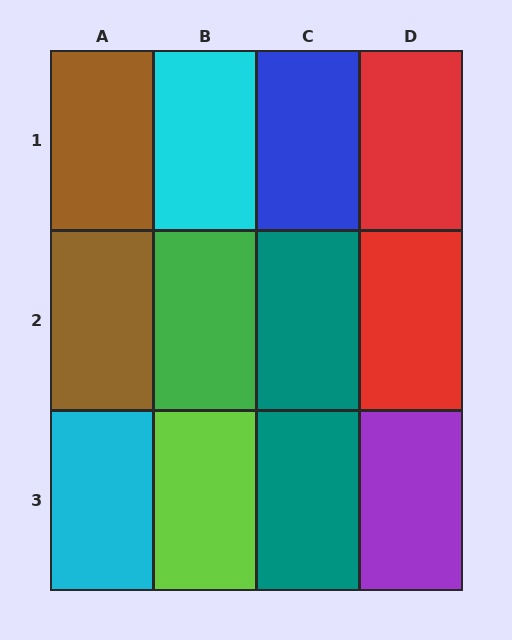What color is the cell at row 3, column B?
Lime.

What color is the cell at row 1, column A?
Brown.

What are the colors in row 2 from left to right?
Brown, green, teal, red.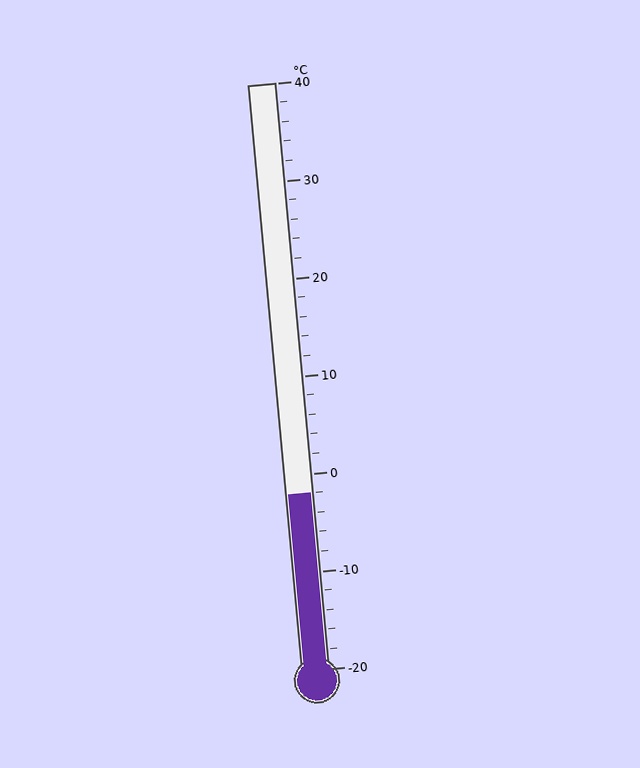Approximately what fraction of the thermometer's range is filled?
The thermometer is filled to approximately 30% of its range.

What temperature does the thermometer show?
The thermometer shows approximately -2°C.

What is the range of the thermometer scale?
The thermometer scale ranges from -20°C to 40°C.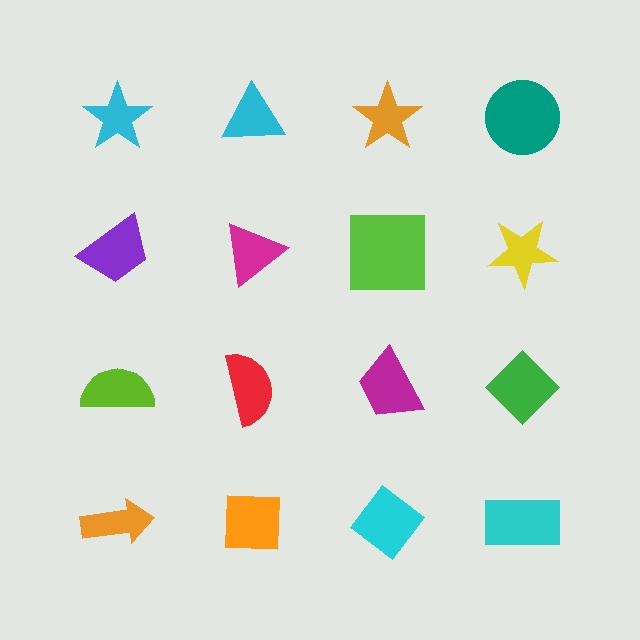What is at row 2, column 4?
A yellow star.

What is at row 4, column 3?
A cyan diamond.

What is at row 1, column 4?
A teal circle.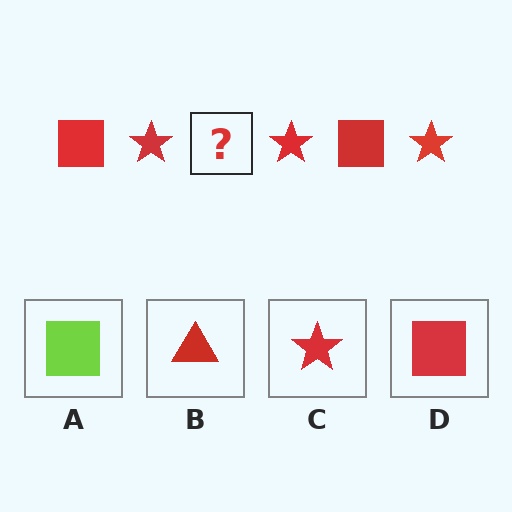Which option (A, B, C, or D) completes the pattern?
D.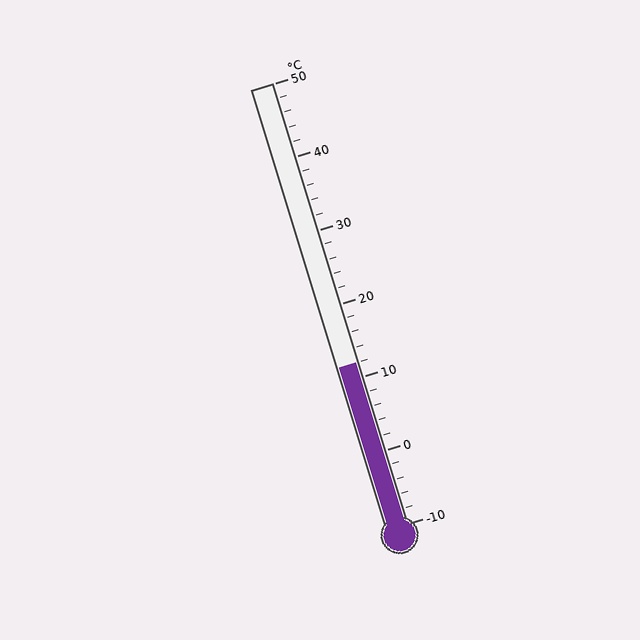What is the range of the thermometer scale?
The thermometer scale ranges from -10°C to 50°C.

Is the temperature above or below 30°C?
The temperature is below 30°C.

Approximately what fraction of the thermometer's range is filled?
The thermometer is filled to approximately 35% of its range.